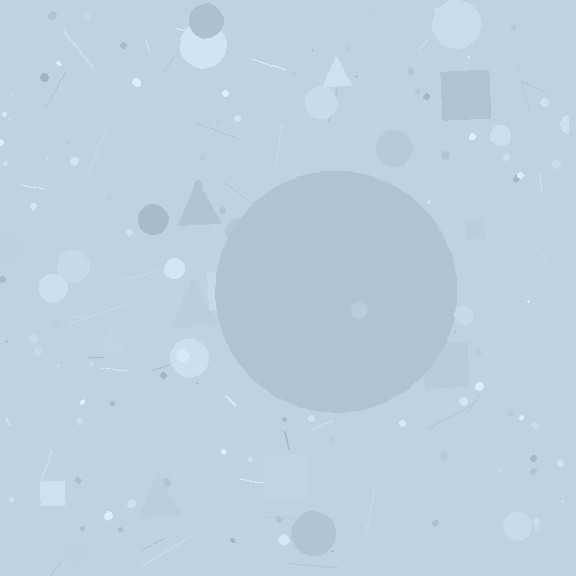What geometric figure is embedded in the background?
A circle is embedded in the background.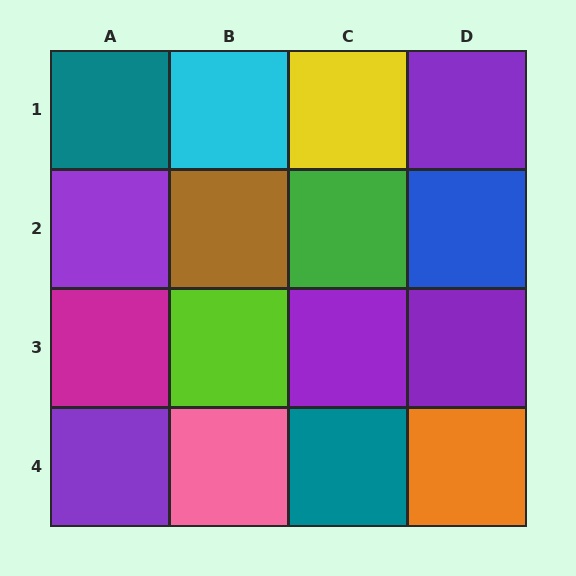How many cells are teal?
2 cells are teal.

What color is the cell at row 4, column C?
Teal.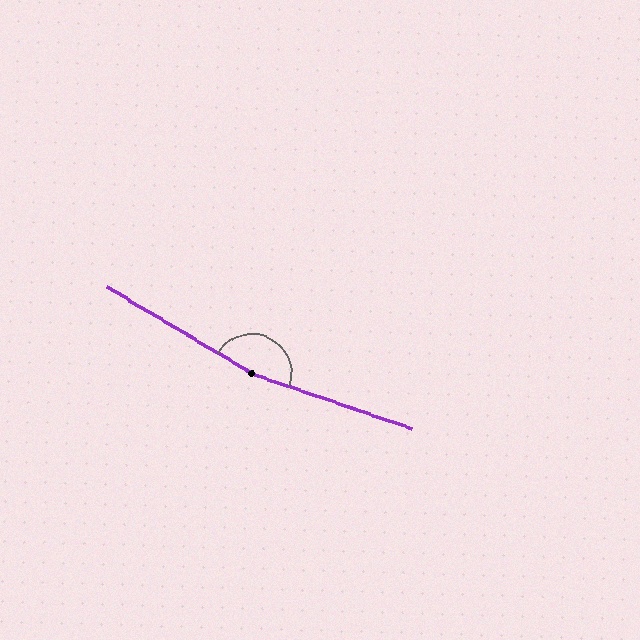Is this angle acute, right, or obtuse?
It is obtuse.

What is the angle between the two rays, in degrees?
Approximately 168 degrees.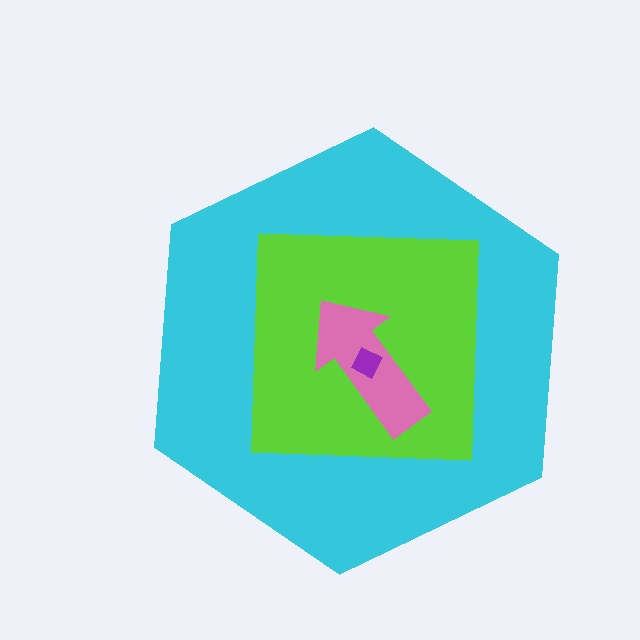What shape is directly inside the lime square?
The pink arrow.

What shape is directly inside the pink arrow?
The purple square.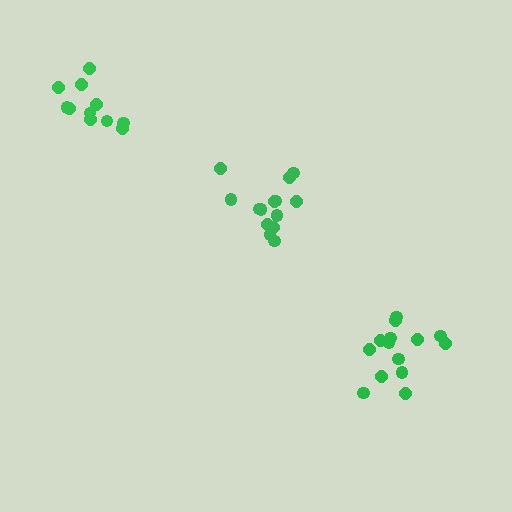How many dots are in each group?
Group 1: 14 dots, Group 2: 11 dots, Group 3: 14 dots (39 total).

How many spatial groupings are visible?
There are 3 spatial groupings.